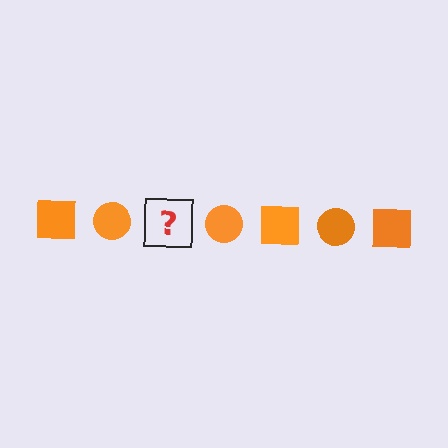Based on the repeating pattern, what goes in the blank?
The blank should be an orange square.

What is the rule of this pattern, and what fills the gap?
The rule is that the pattern cycles through square, circle shapes in orange. The gap should be filled with an orange square.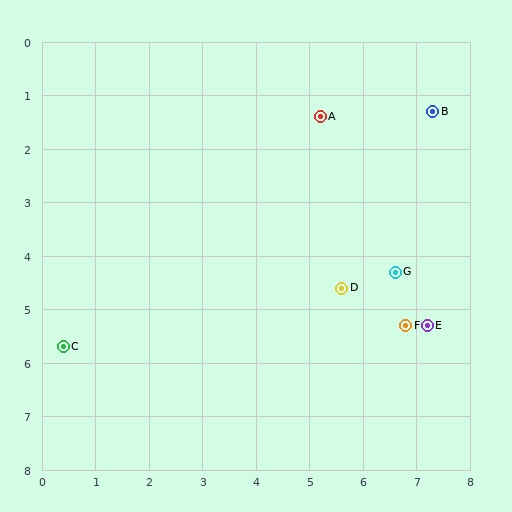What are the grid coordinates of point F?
Point F is at approximately (6.8, 5.3).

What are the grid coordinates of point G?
Point G is at approximately (6.6, 4.3).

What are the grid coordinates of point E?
Point E is at approximately (7.2, 5.3).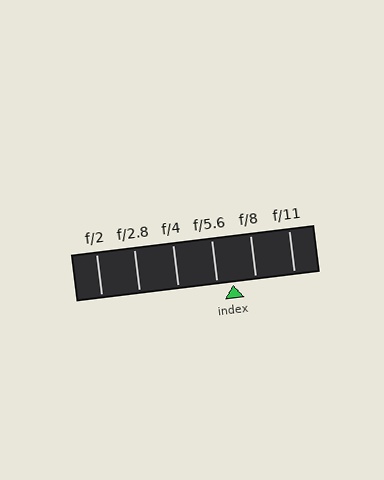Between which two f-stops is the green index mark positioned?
The index mark is between f/5.6 and f/8.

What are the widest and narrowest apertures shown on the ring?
The widest aperture shown is f/2 and the narrowest is f/11.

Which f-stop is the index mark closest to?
The index mark is closest to f/5.6.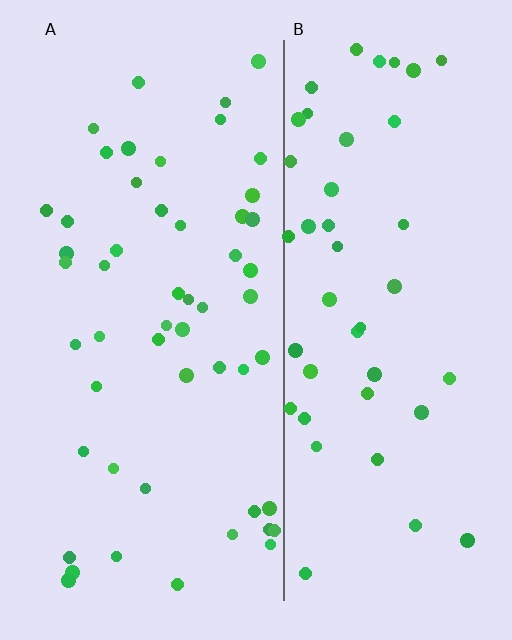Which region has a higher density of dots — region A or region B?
A (the left).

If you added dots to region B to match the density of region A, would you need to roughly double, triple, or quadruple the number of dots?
Approximately double.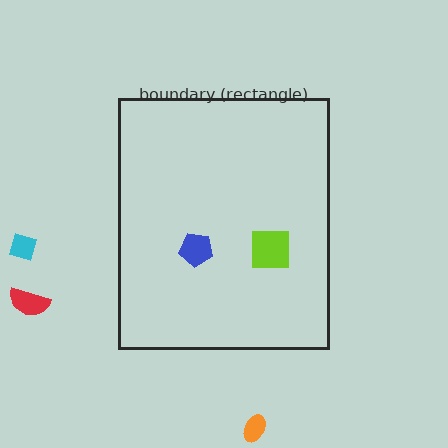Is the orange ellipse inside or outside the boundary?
Outside.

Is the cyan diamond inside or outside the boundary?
Outside.